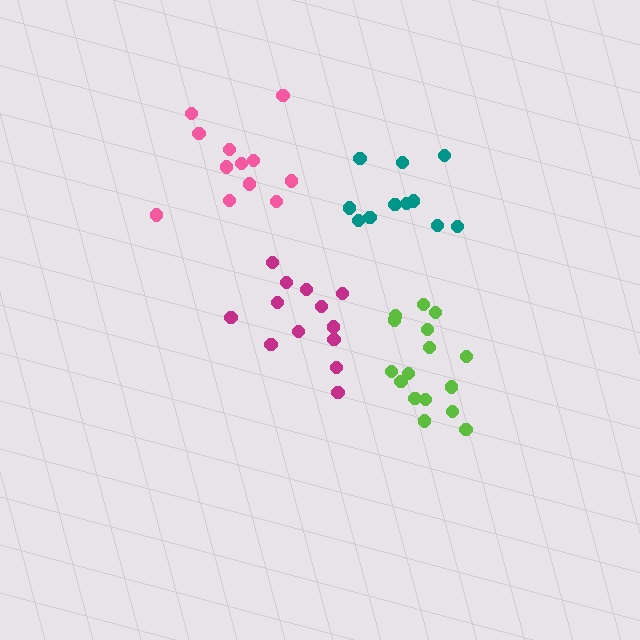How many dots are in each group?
Group 1: 16 dots, Group 2: 12 dots, Group 3: 11 dots, Group 4: 13 dots (52 total).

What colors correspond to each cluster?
The clusters are colored: lime, pink, teal, magenta.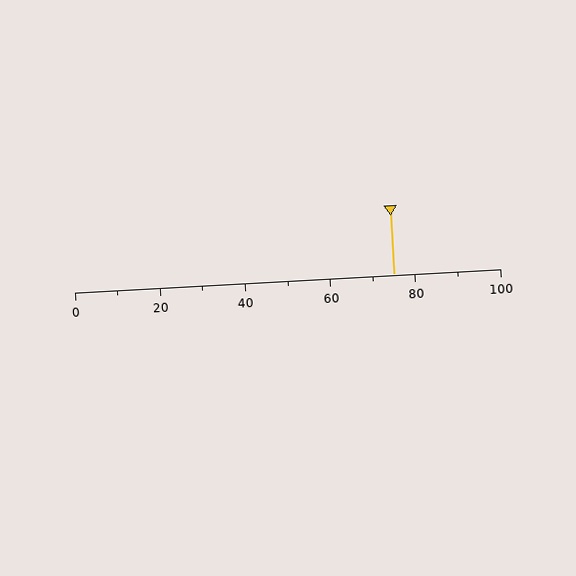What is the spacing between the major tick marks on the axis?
The major ticks are spaced 20 apart.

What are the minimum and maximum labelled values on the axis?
The axis runs from 0 to 100.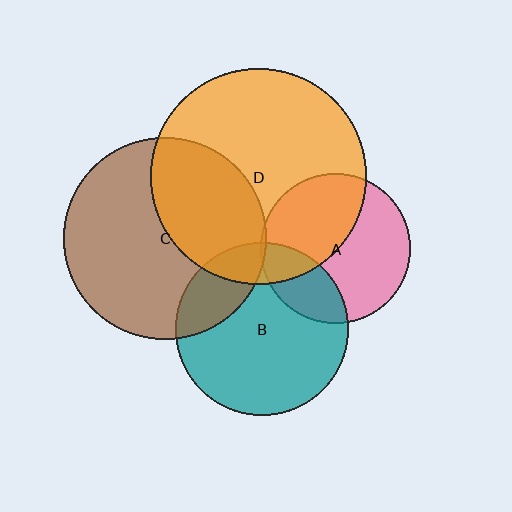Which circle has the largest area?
Circle D (orange).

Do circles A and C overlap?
Yes.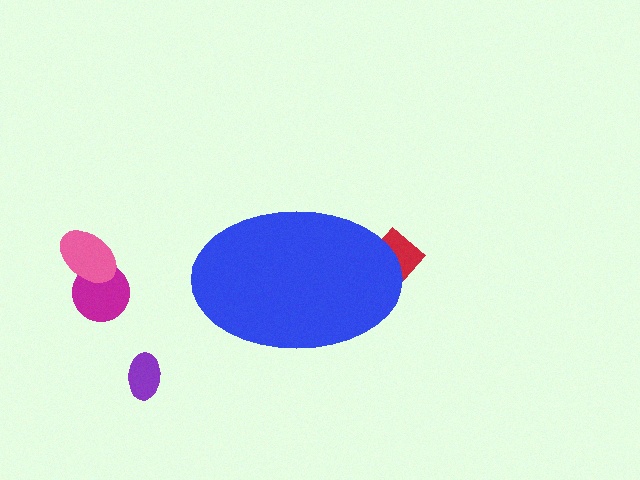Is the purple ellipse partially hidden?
No, the purple ellipse is fully visible.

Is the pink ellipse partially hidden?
No, the pink ellipse is fully visible.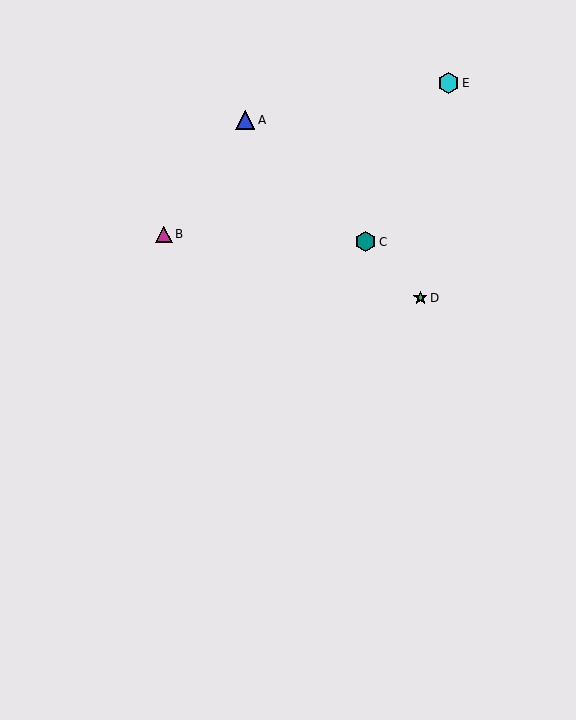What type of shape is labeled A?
Shape A is a blue triangle.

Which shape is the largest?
The cyan hexagon (labeled E) is the largest.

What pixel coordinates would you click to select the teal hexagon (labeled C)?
Click at (366, 242) to select the teal hexagon C.